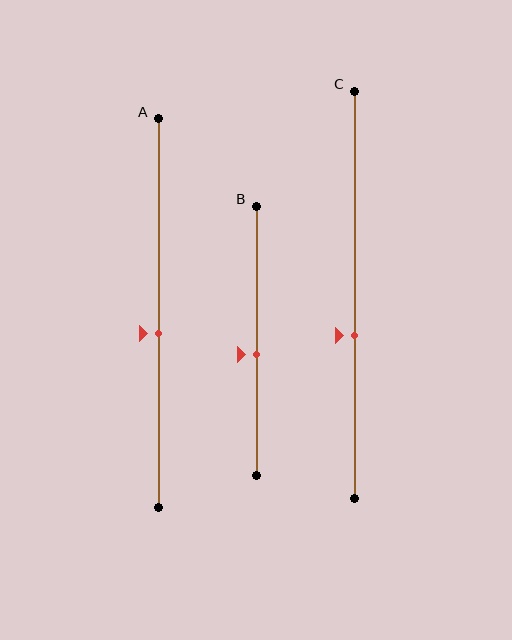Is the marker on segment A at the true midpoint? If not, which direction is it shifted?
No, the marker on segment A is shifted downward by about 5% of the segment length.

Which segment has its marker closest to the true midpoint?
Segment B has its marker closest to the true midpoint.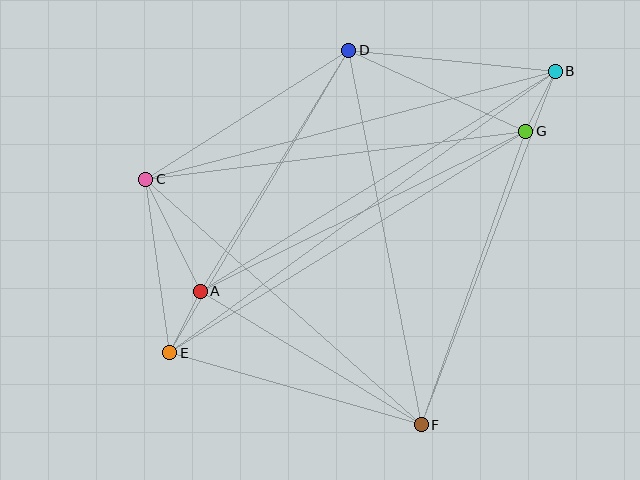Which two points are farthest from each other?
Points B and E are farthest from each other.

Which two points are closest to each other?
Points B and G are closest to each other.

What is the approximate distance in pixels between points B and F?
The distance between B and F is approximately 378 pixels.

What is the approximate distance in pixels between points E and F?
The distance between E and F is approximately 262 pixels.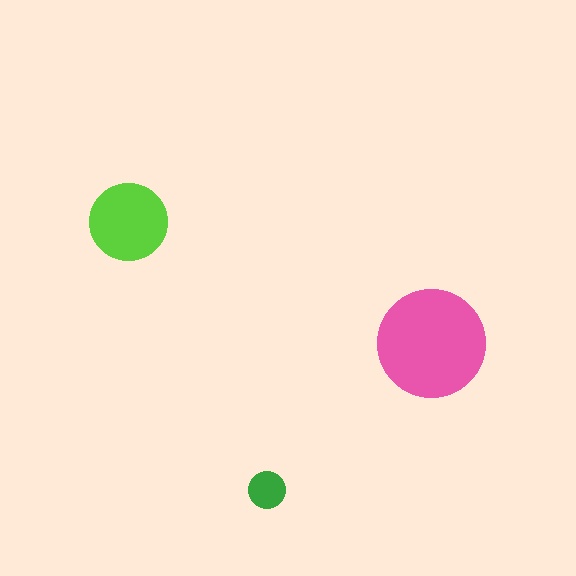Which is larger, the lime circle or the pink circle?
The pink one.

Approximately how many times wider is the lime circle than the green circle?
About 2 times wider.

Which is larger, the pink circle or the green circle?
The pink one.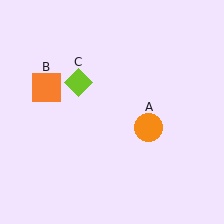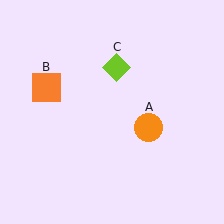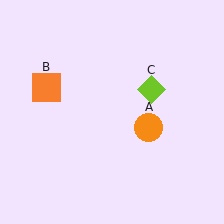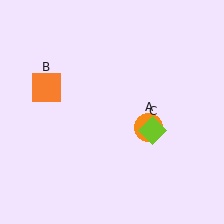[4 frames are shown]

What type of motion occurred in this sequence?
The lime diamond (object C) rotated clockwise around the center of the scene.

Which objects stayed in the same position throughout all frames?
Orange circle (object A) and orange square (object B) remained stationary.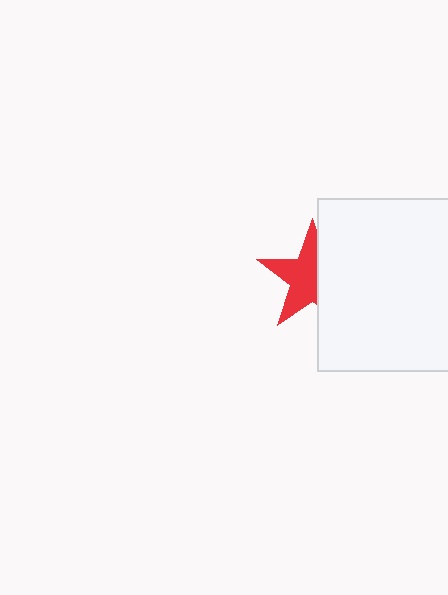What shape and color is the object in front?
The object in front is a white rectangle.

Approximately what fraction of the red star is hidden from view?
Roughly 41% of the red star is hidden behind the white rectangle.